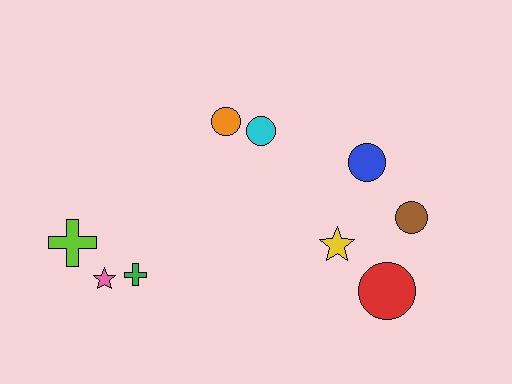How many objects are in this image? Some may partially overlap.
There are 9 objects.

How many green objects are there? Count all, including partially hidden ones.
There is 1 green object.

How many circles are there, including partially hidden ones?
There are 5 circles.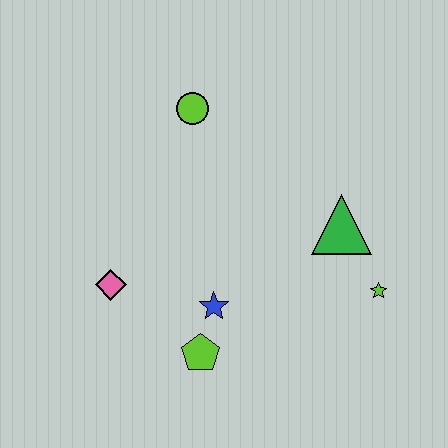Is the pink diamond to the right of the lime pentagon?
No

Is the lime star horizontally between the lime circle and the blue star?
No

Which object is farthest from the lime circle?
The lime star is farthest from the lime circle.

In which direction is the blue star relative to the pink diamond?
The blue star is to the right of the pink diamond.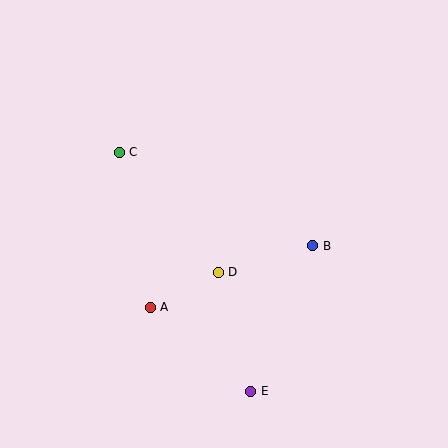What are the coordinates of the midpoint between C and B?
The midpoint between C and B is at (216, 199).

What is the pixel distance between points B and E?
The distance between B and E is 158 pixels.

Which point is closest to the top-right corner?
Point B is closest to the top-right corner.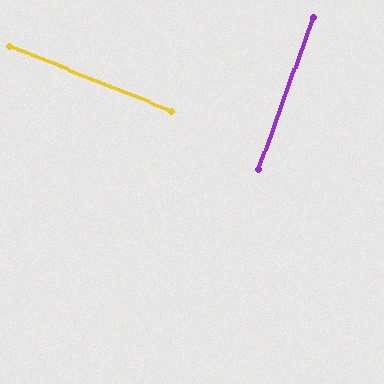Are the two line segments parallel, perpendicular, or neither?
Perpendicular — they meet at approximately 88°.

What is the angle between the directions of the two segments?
Approximately 88 degrees.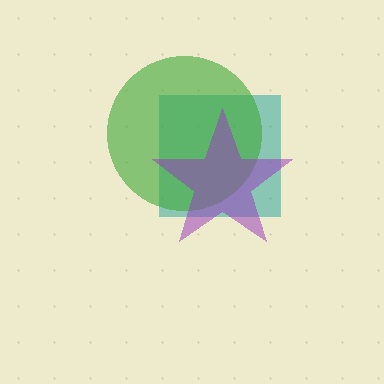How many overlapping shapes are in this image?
There are 3 overlapping shapes in the image.